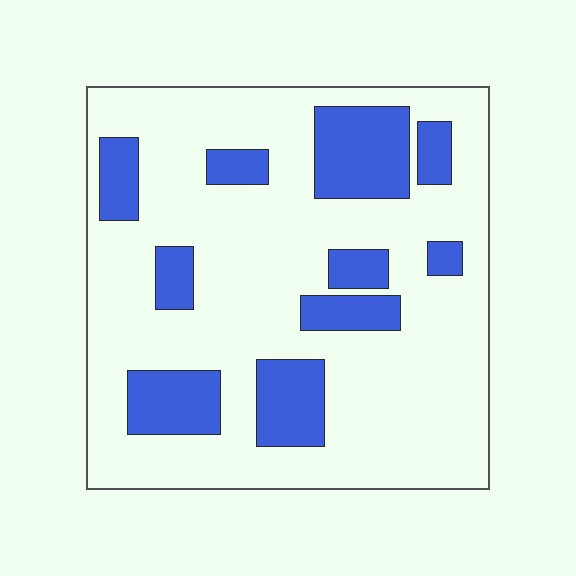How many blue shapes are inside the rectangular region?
10.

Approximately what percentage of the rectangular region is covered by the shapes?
Approximately 25%.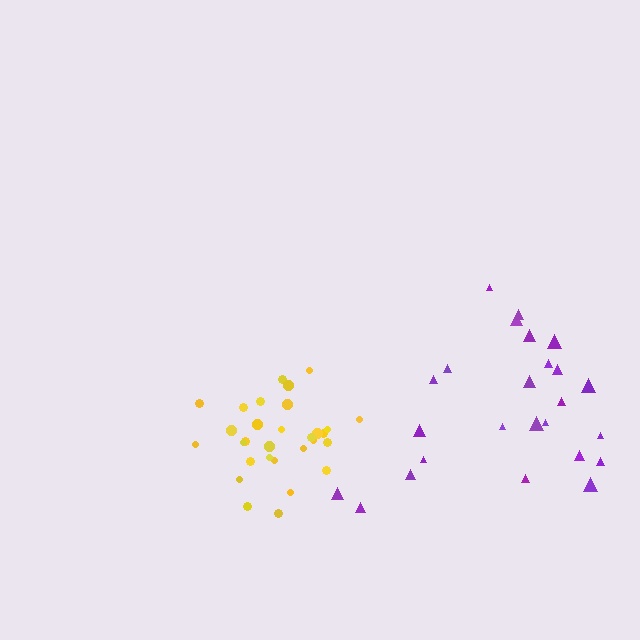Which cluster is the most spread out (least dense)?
Purple.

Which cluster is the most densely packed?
Yellow.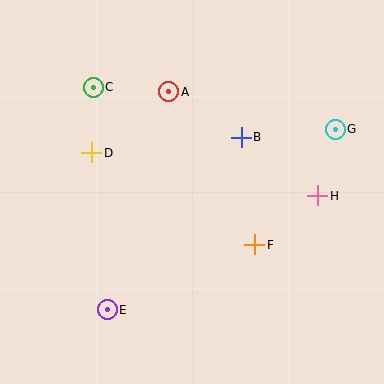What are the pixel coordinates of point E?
Point E is at (107, 310).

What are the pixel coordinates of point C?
Point C is at (93, 87).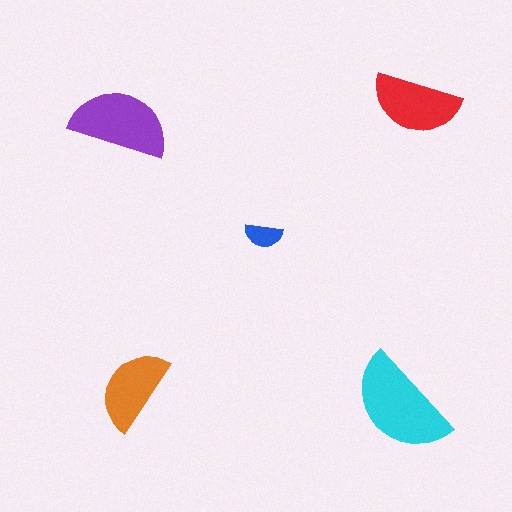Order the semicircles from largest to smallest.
the cyan one, the purple one, the red one, the orange one, the blue one.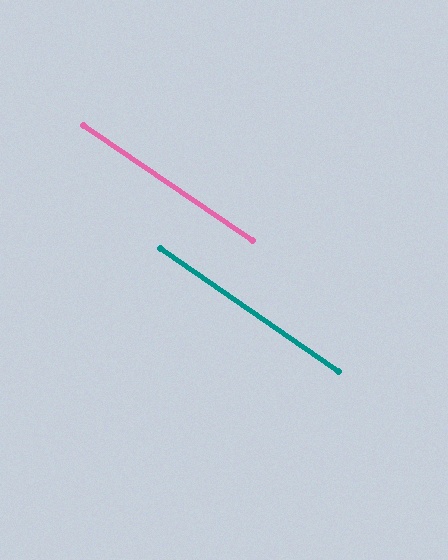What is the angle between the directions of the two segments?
Approximately 0 degrees.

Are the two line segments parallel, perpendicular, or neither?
Parallel — their directions differ by only 0.4°.